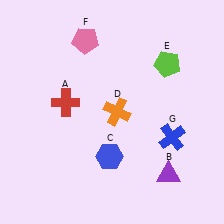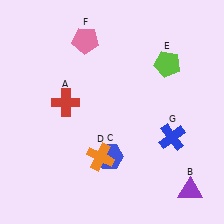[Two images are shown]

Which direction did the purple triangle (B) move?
The purple triangle (B) moved right.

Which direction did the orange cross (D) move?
The orange cross (D) moved down.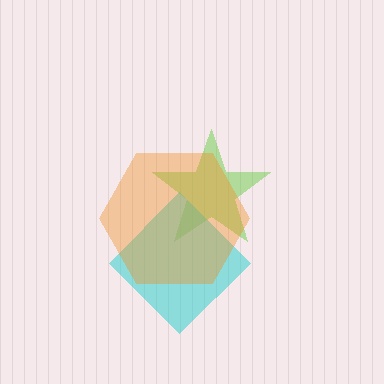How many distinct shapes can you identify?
There are 3 distinct shapes: a lime star, a cyan diamond, an orange hexagon.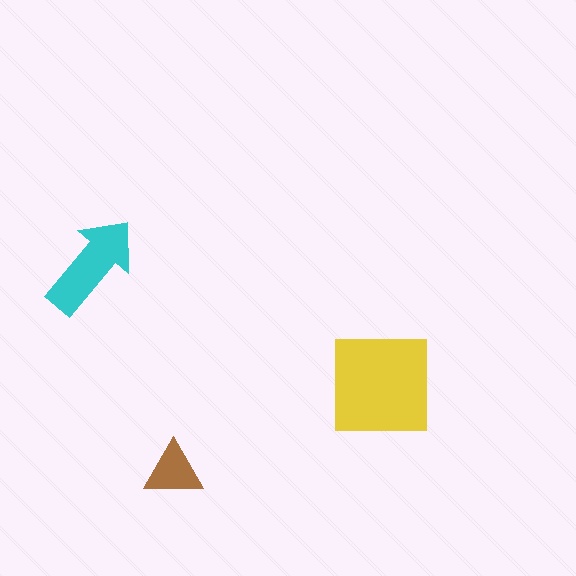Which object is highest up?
The cyan arrow is topmost.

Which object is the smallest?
The brown triangle.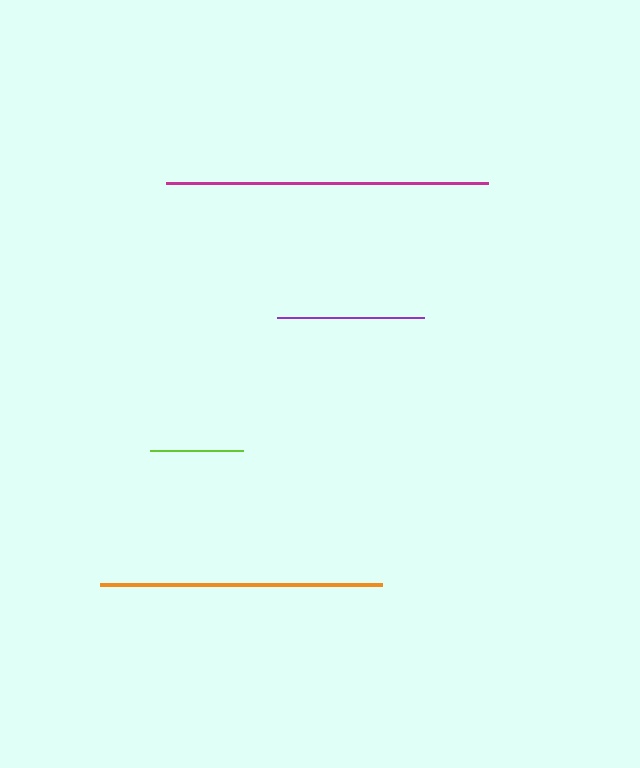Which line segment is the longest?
The magenta line is the longest at approximately 322 pixels.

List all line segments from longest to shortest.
From longest to shortest: magenta, orange, purple, lime.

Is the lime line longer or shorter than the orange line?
The orange line is longer than the lime line.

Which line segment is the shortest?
The lime line is the shortest at approximately 93 pixels.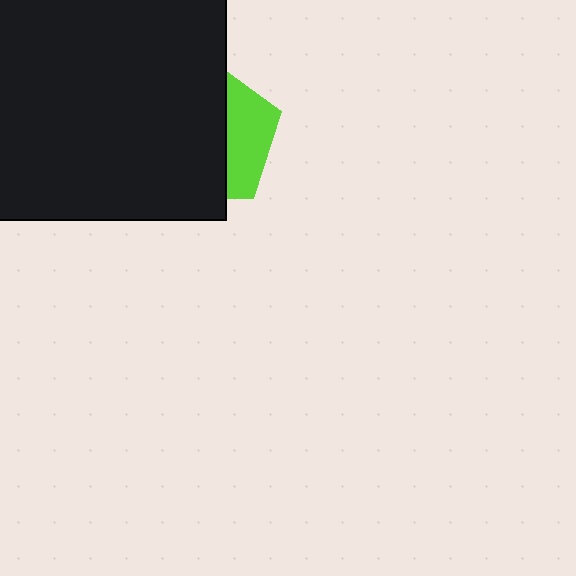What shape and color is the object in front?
The object in front is a black square.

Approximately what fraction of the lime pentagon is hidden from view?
Roughly 68% of the lime pentagon is hidden behind the black square.